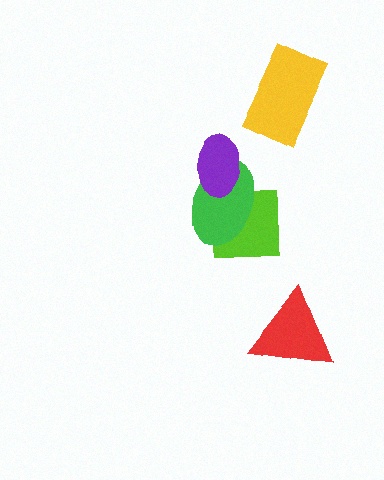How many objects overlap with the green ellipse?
2 objects overlap with the green ellipse.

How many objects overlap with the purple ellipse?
1 object overlaps with the purple ellipse.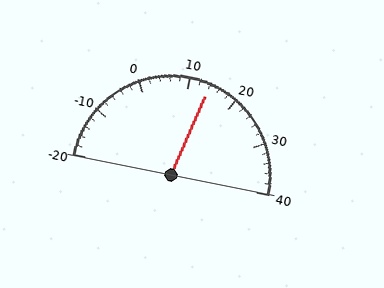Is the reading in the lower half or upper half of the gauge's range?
The reading is in the upper half of the range (-20 to 40).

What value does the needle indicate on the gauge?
The needle indicates approximately 14.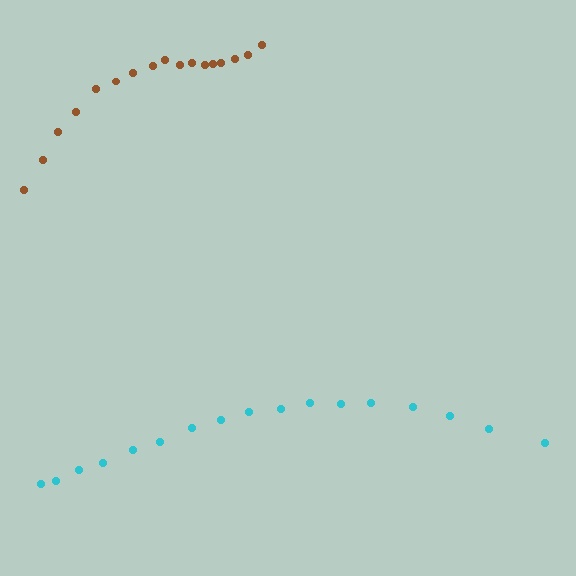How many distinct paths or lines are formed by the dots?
There are 2 distinct paths.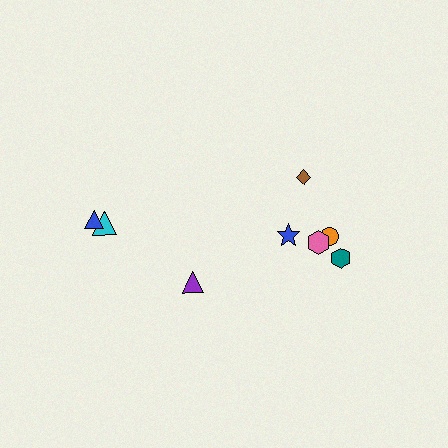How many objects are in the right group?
There are 5 objects.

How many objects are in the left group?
There are 3 objects.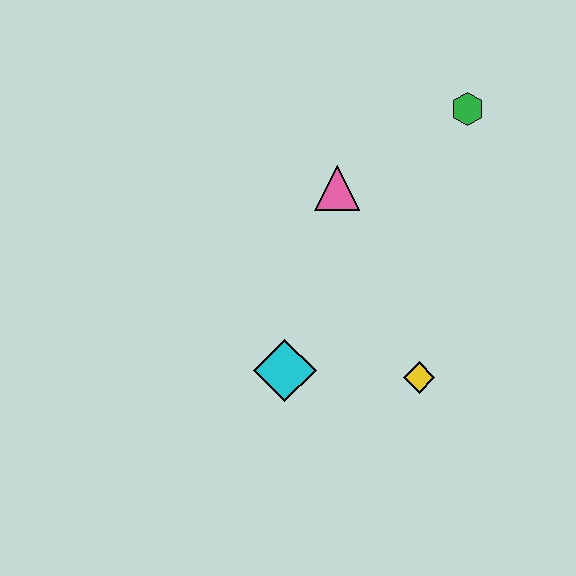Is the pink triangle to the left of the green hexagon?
Yes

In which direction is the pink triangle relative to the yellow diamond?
The pink triangle is above the yellow diamond.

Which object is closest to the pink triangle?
The green hexagon is closest to the pink triangle.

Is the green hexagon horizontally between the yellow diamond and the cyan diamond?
No